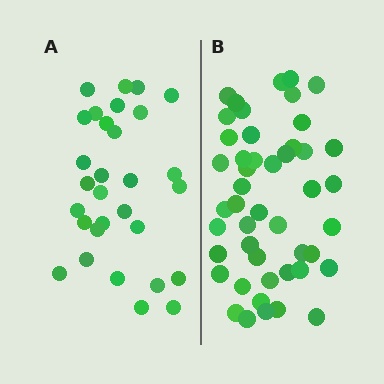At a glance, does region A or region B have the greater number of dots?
Region B (the right region) has more dots.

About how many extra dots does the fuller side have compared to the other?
Region B has approximately 15 more dots than region A.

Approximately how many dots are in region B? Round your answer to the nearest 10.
About 50 dots. (The exact count is 47, which rounds to 50.)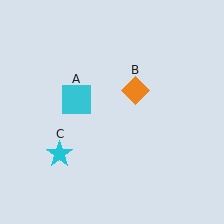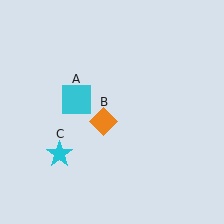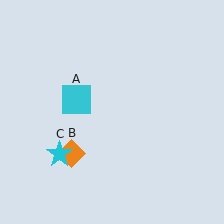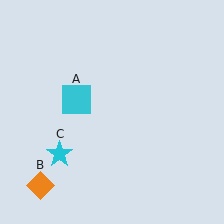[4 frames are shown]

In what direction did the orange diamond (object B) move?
The orange diamond (object B) moved down and to the left.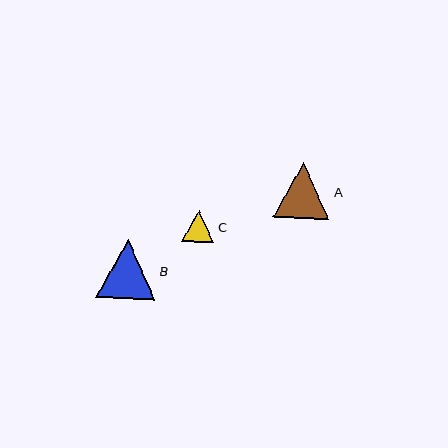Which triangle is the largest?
Triangle B is the largest with a size of approximately 59 pixels.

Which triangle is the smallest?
Triangle C is the smallest with a size of approximately 32 pixels.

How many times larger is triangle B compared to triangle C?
Triangle B is approximately 1.8 times the size of triangle C.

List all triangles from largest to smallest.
From largest to smallest: B, A, C.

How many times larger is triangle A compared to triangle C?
Triangle A is approximately 1.8 times the size of triangle C.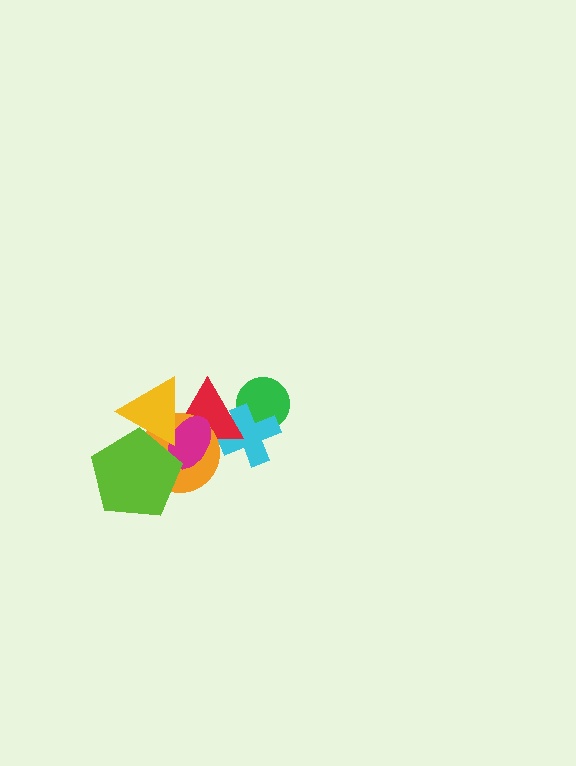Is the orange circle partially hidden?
Yes, it is partially covered by another shape.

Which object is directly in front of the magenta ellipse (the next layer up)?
The yellow triangle is directly in front of the magenta ellipse.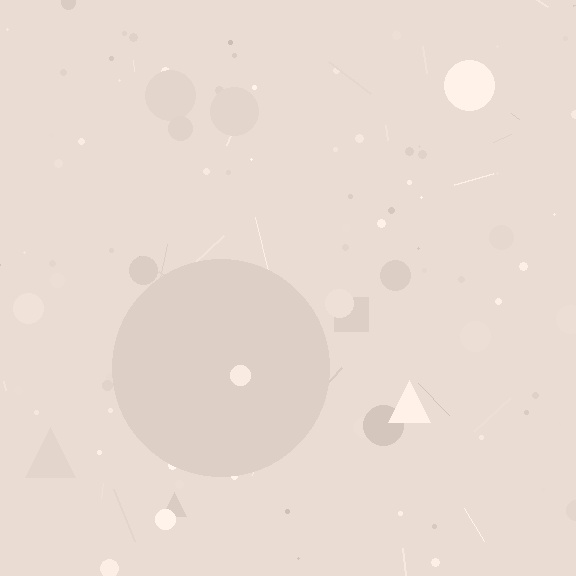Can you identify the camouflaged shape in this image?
The camouflaged shape is a circle.